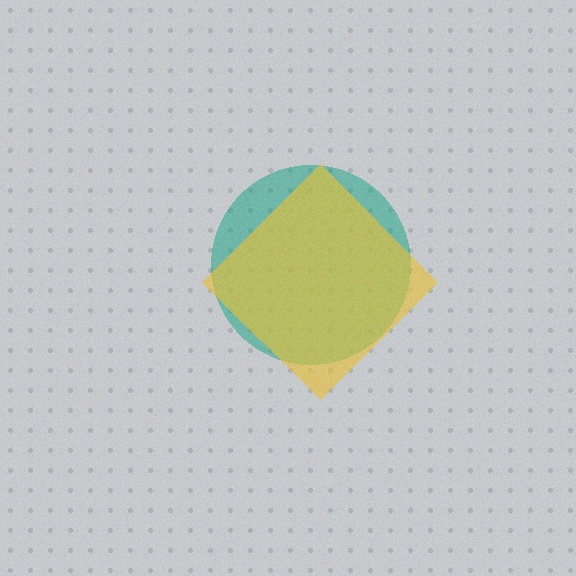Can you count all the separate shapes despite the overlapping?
Yes, there are 2 separate shapes.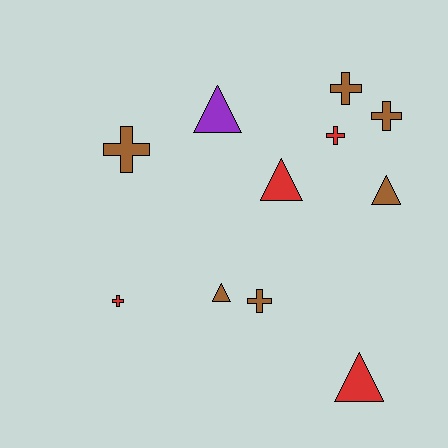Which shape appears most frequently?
Cross, with 6 objects.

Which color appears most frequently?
Brown, with 6 objects.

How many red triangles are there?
There are 2 red triangles.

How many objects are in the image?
There are 11 objects.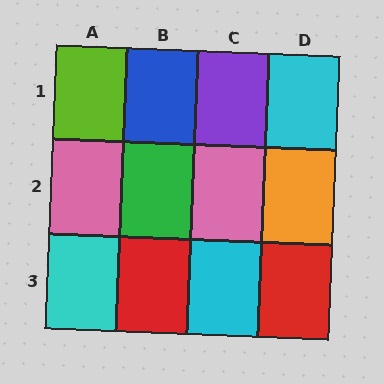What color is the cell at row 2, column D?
Orange.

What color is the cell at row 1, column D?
Cyan.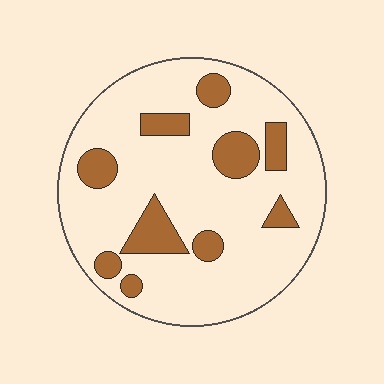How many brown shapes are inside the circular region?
10.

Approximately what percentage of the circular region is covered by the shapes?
Approximately 20%.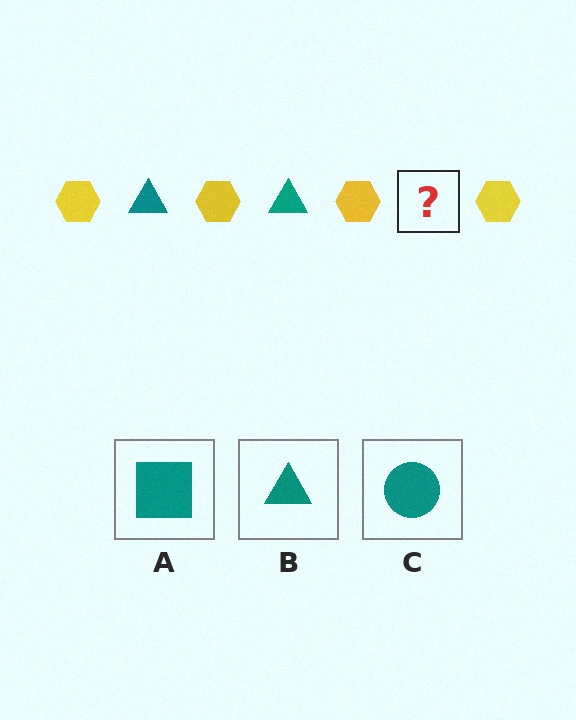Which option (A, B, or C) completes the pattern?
B.